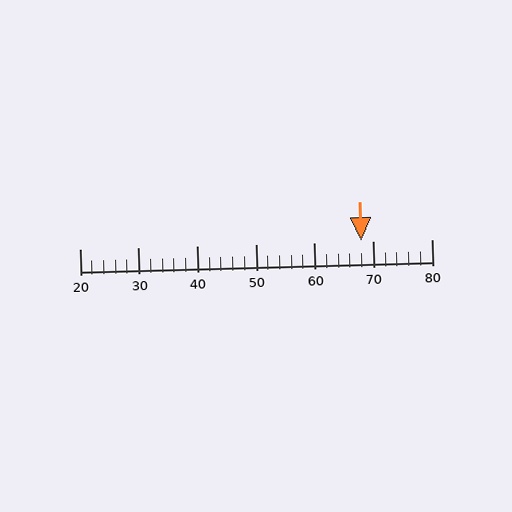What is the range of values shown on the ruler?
The ruler shows values from 20 to 80.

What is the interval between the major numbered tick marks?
The major tick marks are spaced 10 units apart.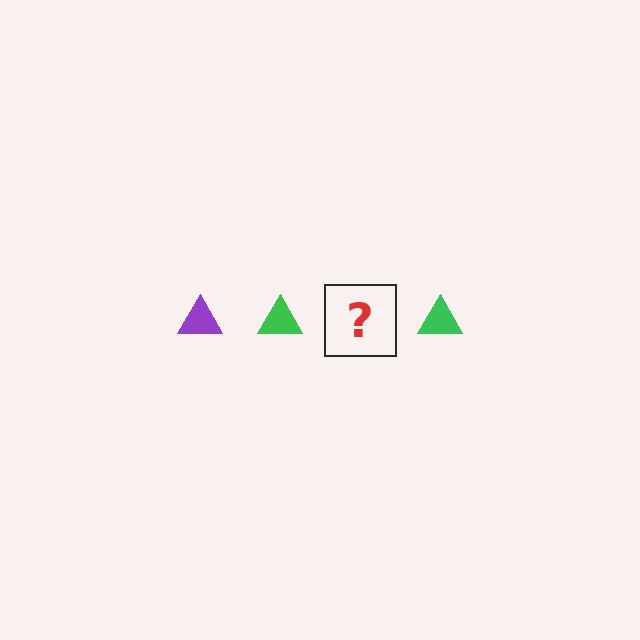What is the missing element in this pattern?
The missing element is a purple triangle.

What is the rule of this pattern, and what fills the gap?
The rule is that the pattern cycles through purple, green triangles. The gap should be filled with a purple triangle.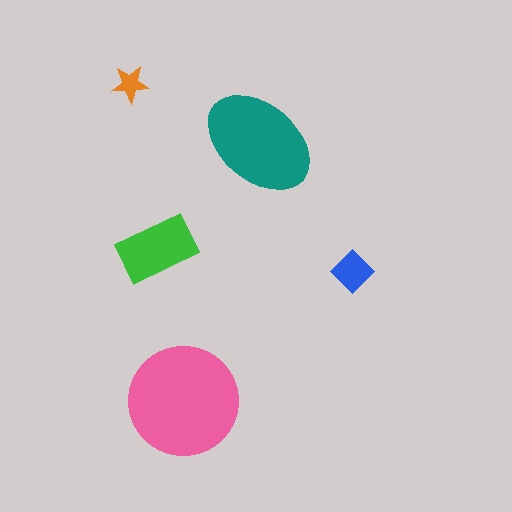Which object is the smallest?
The orange star.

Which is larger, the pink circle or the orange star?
The pink circle.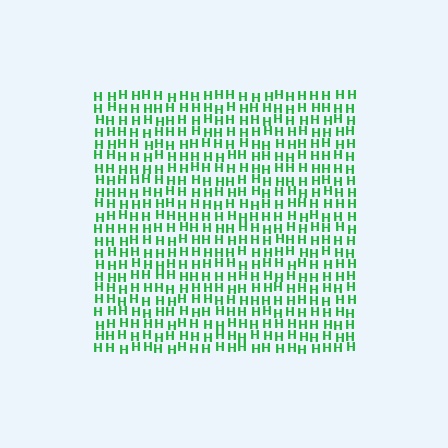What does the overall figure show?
The overall figure shows a square.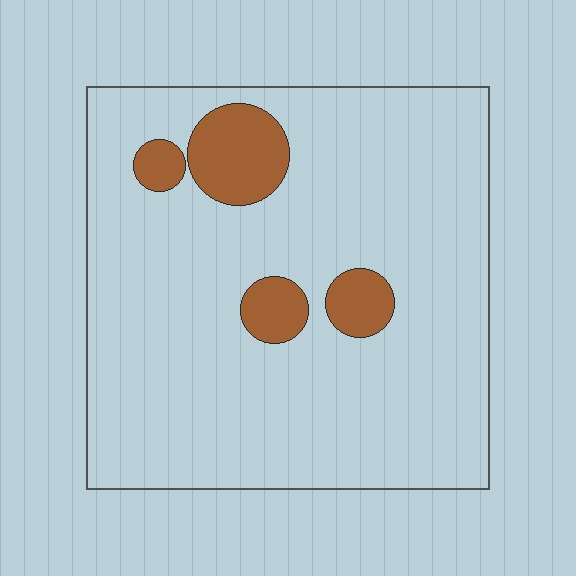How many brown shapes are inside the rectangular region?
4.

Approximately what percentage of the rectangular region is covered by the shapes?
Approximately 10%.